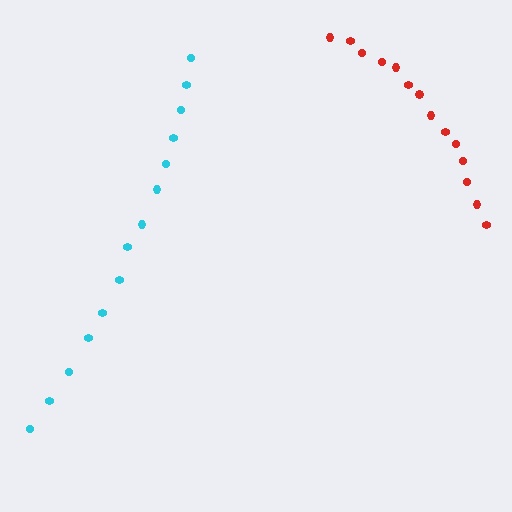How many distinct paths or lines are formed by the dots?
There are 2 distinct paths.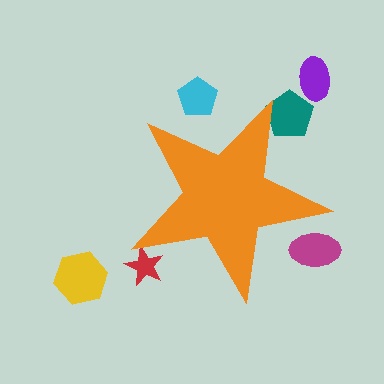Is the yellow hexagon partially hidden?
No, the yellow hexagon is fully visible.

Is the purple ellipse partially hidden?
No, the purple ellipse is fully visible.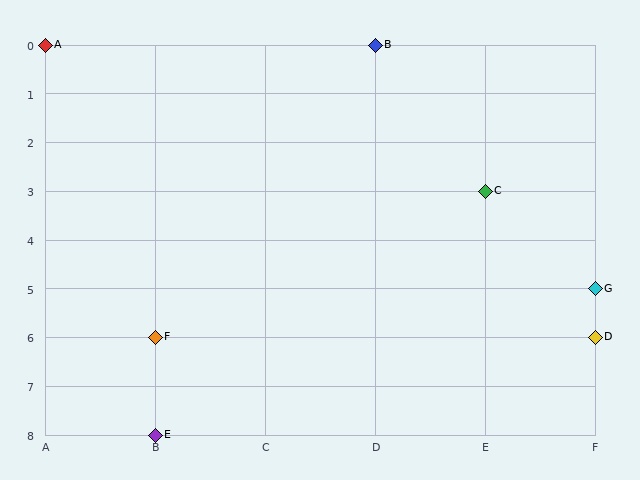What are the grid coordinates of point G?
Point G is at grid coordinates (F, 5).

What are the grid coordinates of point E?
Point E is at grid coordinates (B, 8).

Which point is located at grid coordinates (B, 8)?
Point E is at (B, 8).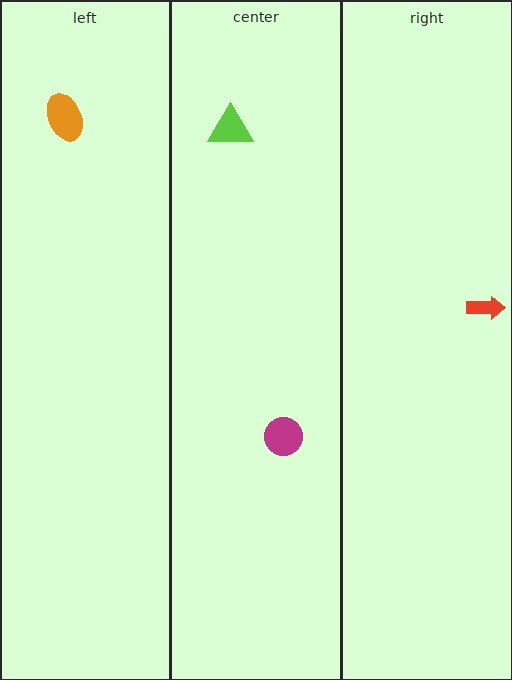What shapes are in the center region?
The lime triangle, the magenta circle.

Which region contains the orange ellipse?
The left region.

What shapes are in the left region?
The orange ellipse.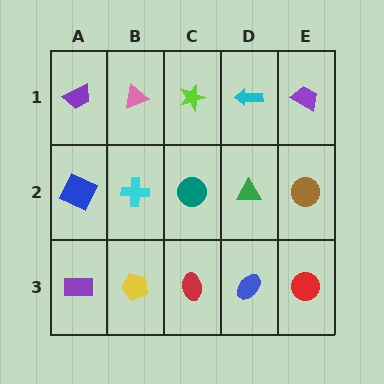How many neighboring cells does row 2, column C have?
4.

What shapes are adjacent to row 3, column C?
A teal circle (row 2, column C), a yellow pentagon (row 3, column B), a blue ellipse (row 3, column D).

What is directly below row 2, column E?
A red circle.